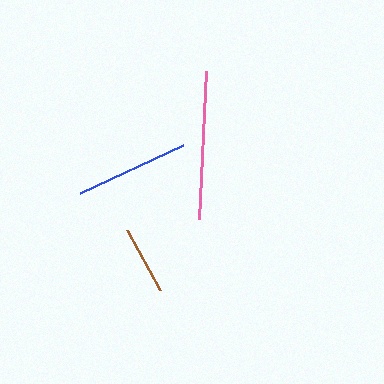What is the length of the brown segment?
The brown segment is approximately 68 pixels long.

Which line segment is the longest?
The pink line is the longest at approximately 148 pixels.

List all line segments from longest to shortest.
From longest to shortest: pink, blue, brown.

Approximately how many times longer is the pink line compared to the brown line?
The pink line is approximately 2.2 times the length of the brown line.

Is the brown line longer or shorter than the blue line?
The blue line is longer than the brown line.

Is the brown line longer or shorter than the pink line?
The pink line is longer than the brown line.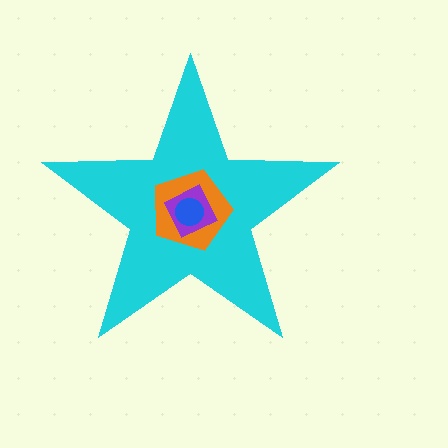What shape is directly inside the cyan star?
The orange pentagon.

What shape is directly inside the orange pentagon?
The purple square.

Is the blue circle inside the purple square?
Yes.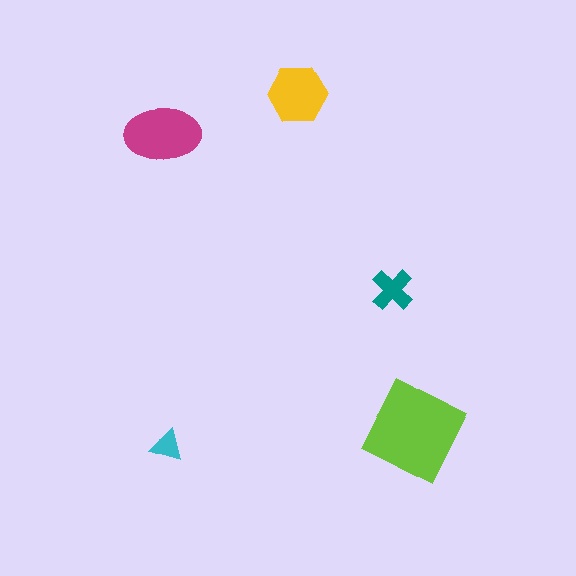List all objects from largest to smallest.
The lime square, the magenta ellipse, the yellow hexagon, the teal cross, the cyan triangle.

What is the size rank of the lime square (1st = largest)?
1st.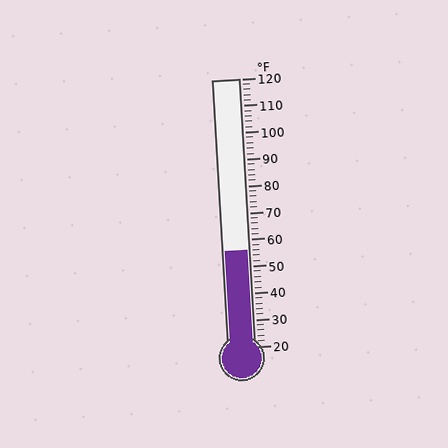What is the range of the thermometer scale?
The thermometer scale ranges from 20°F to 120°F.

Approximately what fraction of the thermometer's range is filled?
The thermometer is filled to approximately 35% of its range.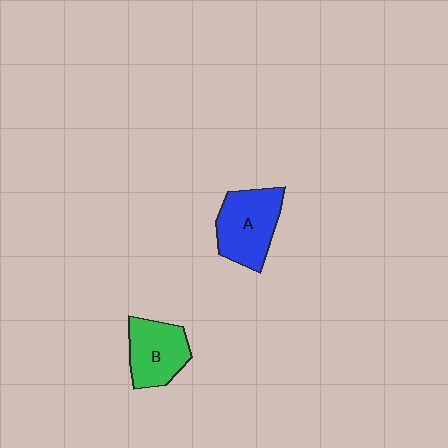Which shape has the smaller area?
Shape B (green).